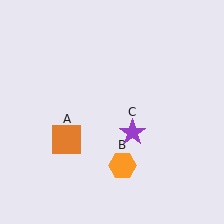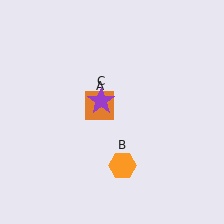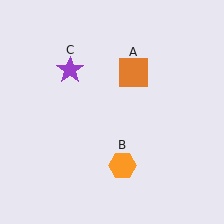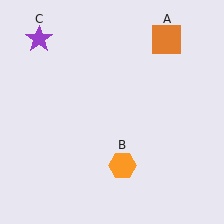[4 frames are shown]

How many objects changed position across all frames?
2 objects changed position: orange square (object A), purple star (object C).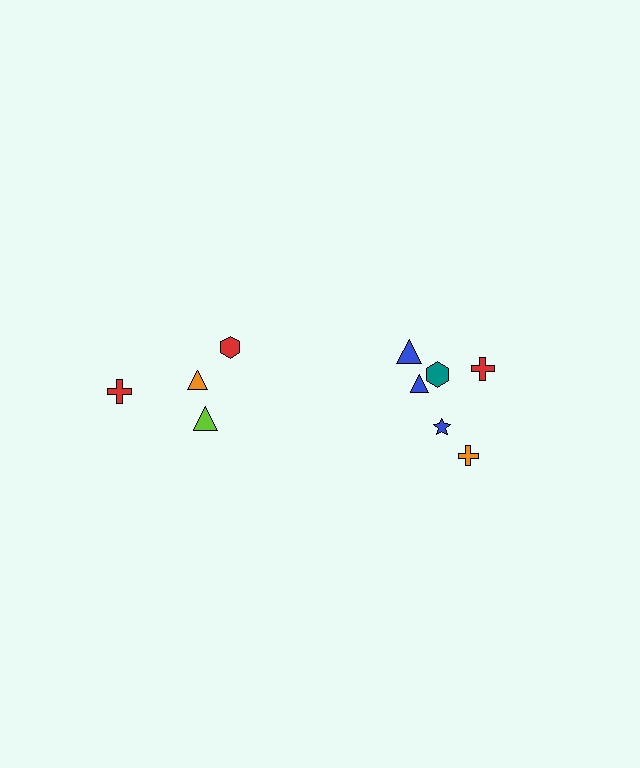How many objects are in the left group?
There are 4 objects.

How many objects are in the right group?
There are 6 objects.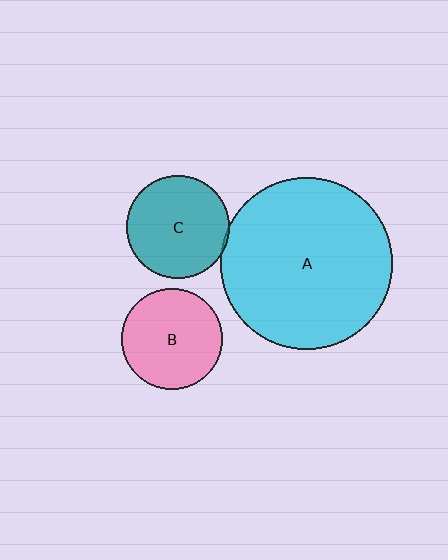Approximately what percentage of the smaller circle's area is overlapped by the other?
Approximately 5%.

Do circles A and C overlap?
Yes.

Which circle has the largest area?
Circle A (cyan).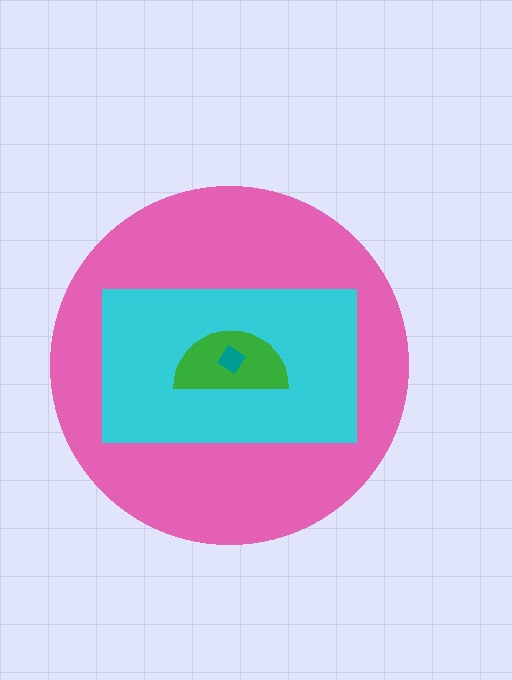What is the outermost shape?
The pink circle.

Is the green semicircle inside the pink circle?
Yes.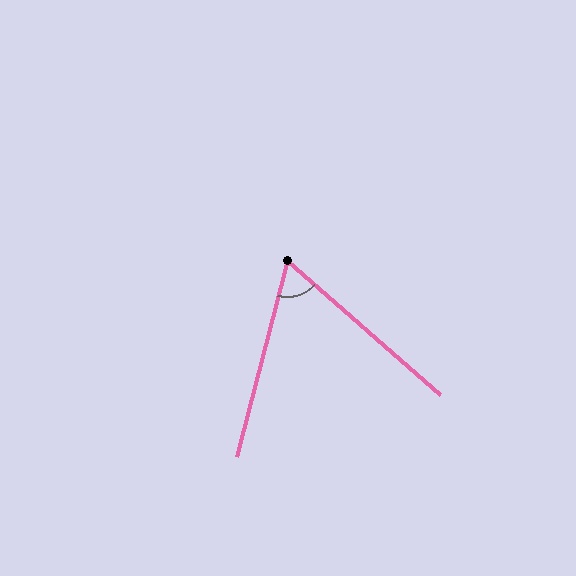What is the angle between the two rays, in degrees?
Approximately 63 degrees.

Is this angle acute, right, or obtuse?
It is acute.